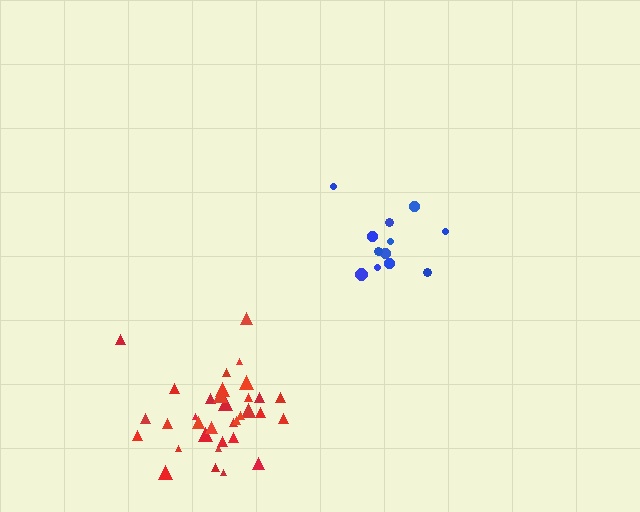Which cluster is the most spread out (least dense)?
Blue.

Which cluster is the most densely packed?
Red.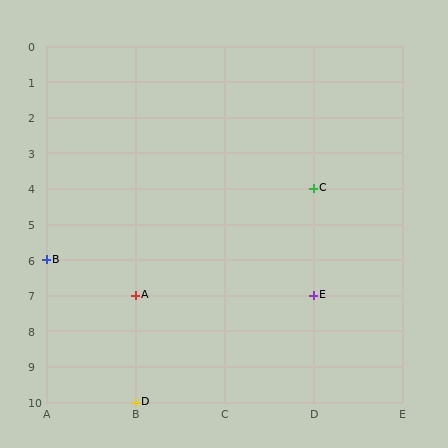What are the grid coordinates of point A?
Point A is at grid coordinates (B, 7).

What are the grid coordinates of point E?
Point E is at grid coordinates (D, 7).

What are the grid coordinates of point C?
Point C is at grid coordinates (D, 4).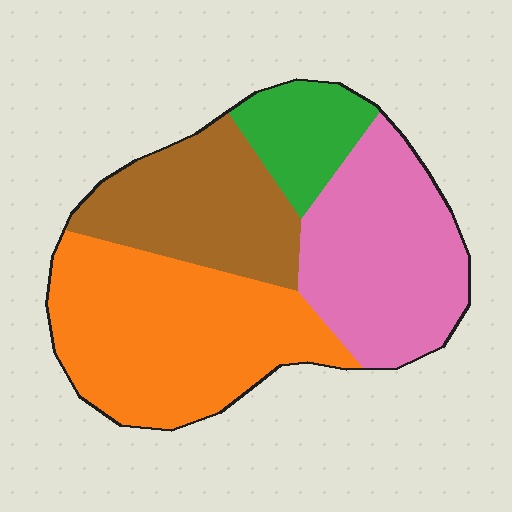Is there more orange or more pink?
Orange.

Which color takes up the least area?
Green, at roughly 10%.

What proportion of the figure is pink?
Pink covers roughly 30% of the figure.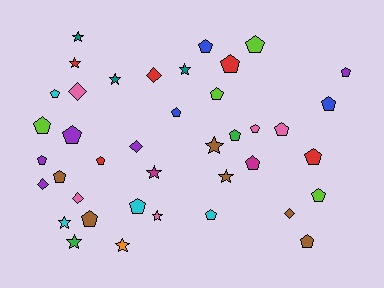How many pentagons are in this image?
There are 23 pentagons.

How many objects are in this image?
There are 40 objects.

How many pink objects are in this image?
There are 5 pink objects.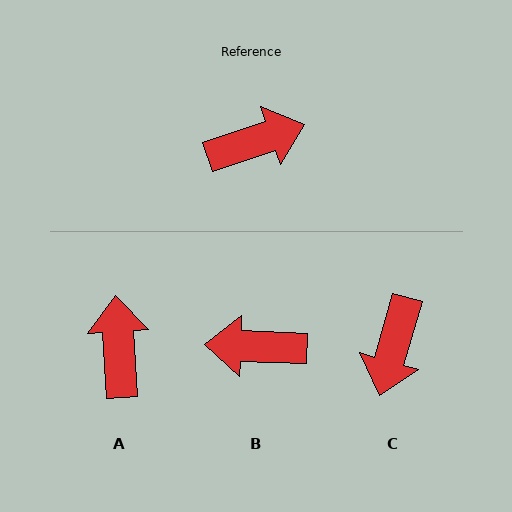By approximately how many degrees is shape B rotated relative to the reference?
Approximately 160 degrees counter-clockwise.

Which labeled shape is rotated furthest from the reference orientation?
B, about 160 degrees away.